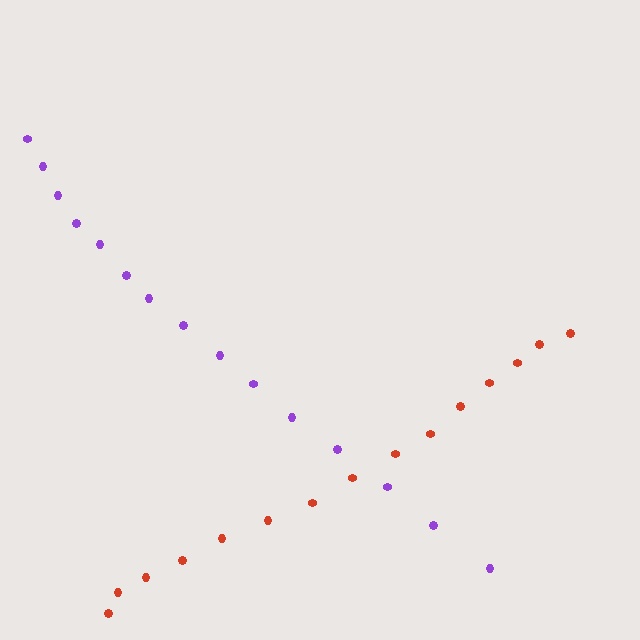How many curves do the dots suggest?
There are 2 distinct paths.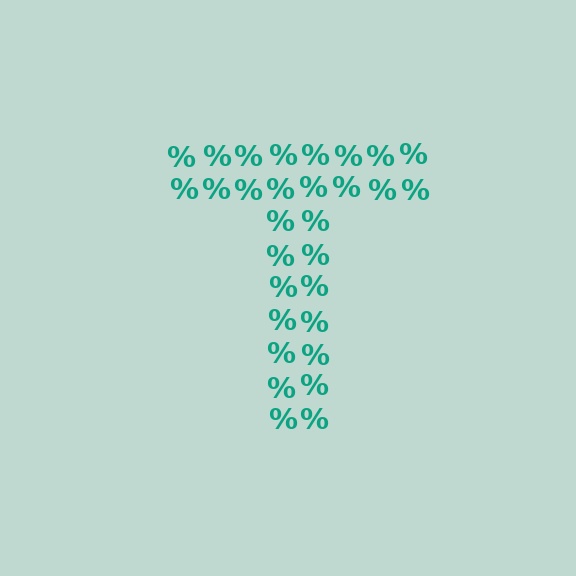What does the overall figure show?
The overall figure shows the letter T.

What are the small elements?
The small elements are percent signs.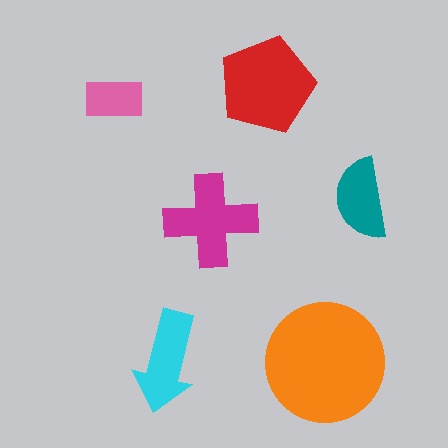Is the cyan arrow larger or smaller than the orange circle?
Smaller.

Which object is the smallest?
The pink rectangle.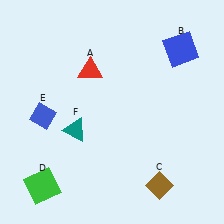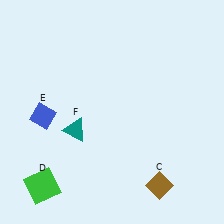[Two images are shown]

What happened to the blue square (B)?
The blue square (B) was removed in Image 2. It was in the top-right area of Image 1.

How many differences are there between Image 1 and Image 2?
There are 2 differences between the two images.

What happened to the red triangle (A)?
The red triangle (A) was removed in Image 2. It was in the top-left area of Image 1.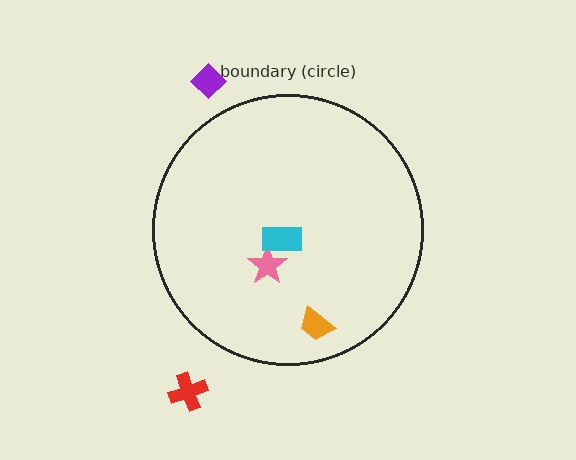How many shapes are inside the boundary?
3 inside, 2 outside.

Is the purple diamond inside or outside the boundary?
Outside.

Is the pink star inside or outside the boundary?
Inside.